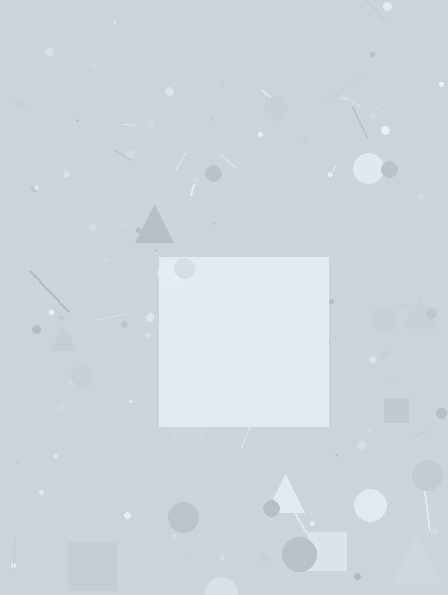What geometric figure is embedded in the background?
A square is embedded in the background.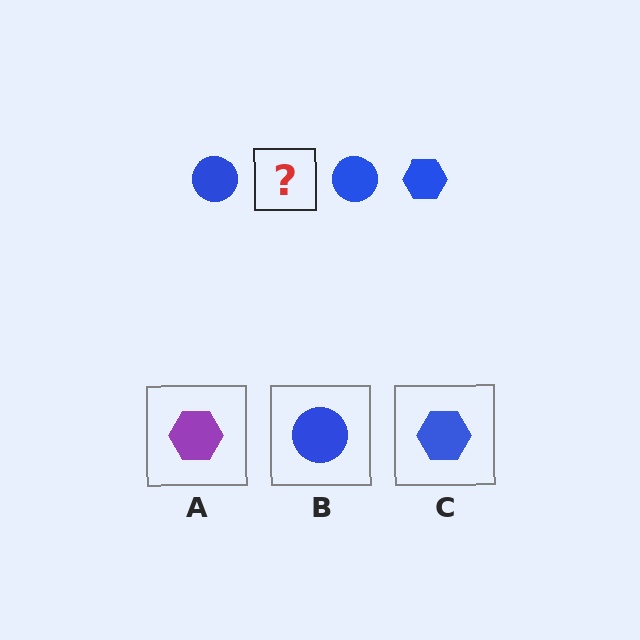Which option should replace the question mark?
Option C.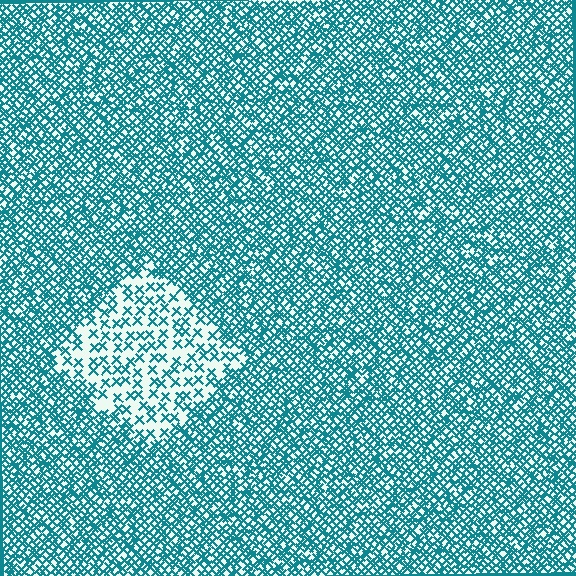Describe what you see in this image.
The image contains small teal elements arranged at two different densities. A diamond-shaped region is visible where the elements are less densely packed than the surrounding area.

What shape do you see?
I see a diamond.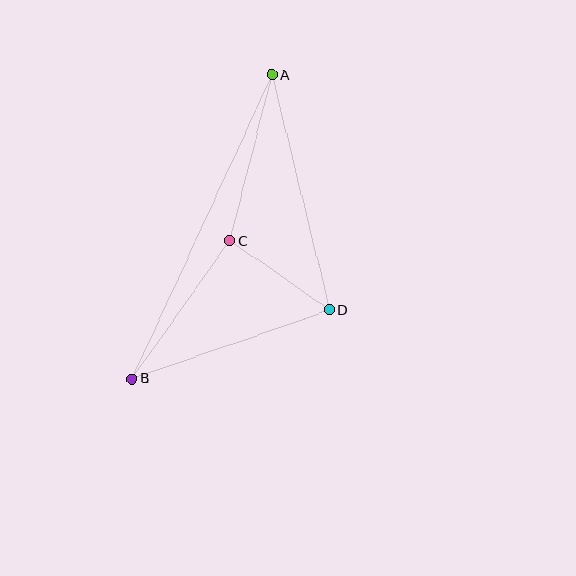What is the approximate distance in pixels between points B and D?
The distance between B and D is approximately 209 pixels.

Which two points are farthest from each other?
Points A and B are farthest from each other.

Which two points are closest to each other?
Points C and D are closest to each other.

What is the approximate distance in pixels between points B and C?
The distance between B and C is approximately 169 pixels.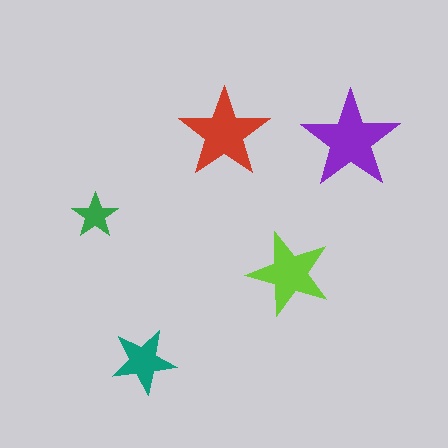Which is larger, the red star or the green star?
The red one.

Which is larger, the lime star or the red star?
The red one.